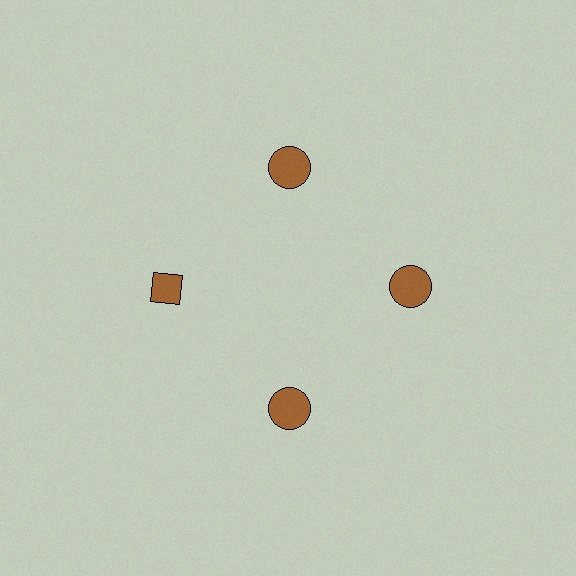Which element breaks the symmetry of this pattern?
The brown diamond at roughly the 9 o'clock position breaks the symmetry. All other shapes are brown circles.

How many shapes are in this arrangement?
There are 4 shapes arranged in a ring pattern.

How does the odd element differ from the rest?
It has a different shape: diamond instead of circle.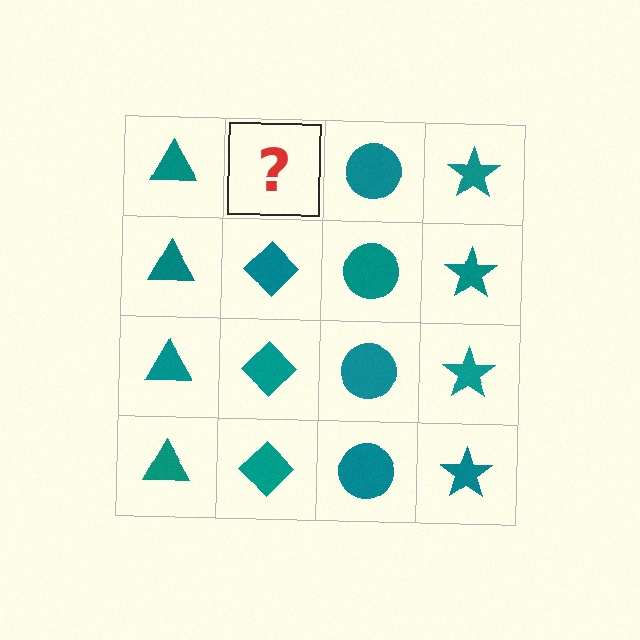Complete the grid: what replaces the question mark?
The question mark should be replaced with a teal diamond.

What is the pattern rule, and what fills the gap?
The rule is that each column has a consistent shape. The gap should be filled with a teal diamond.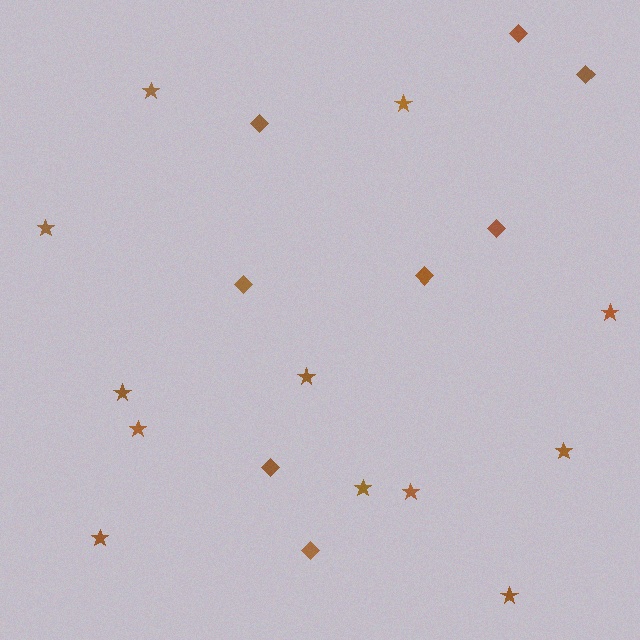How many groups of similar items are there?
There are 2 groups: one group of diamonds (8) and one group of stars (12).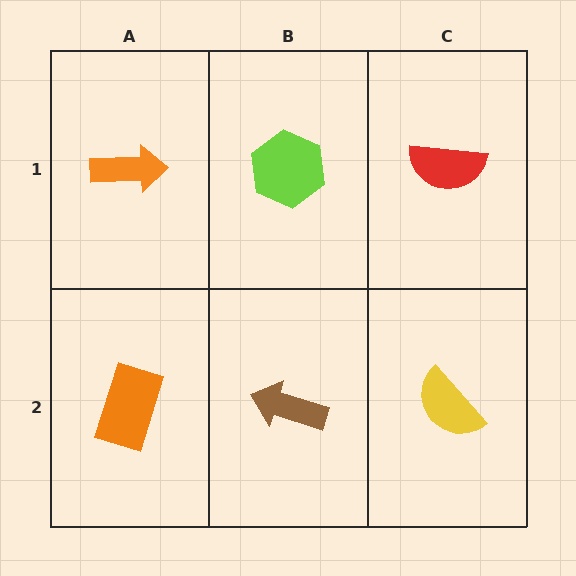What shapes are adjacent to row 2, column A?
An orange arrow (row 1, column A), a brown arrow (row 2, column B).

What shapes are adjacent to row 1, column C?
A yellow semicircle (row 2, column C), a lime hexagon (row 1, column B).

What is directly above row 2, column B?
A lime hexagon.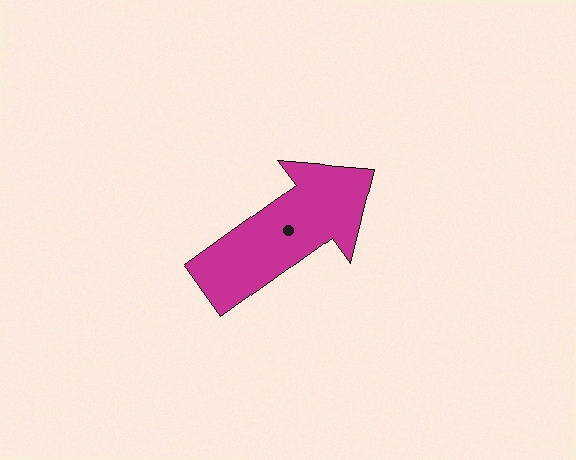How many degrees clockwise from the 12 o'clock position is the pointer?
Approximately 54 degrees.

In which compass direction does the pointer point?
Northeast.